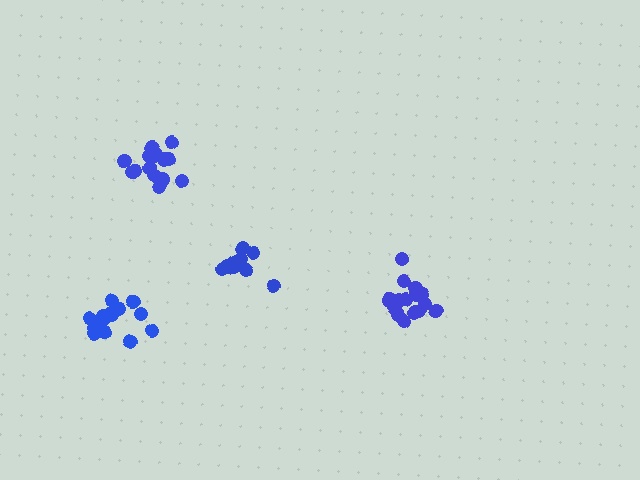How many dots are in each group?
Group 1: 15 dots, Group 2: 14 dots, Group 3: 11 dots, Group 4: 16 dots (56 total).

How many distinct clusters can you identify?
There are 4 distinct clusters.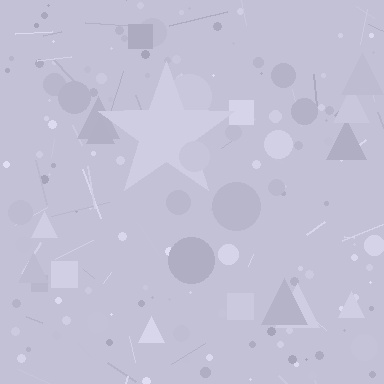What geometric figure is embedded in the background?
A star is embedded in the background.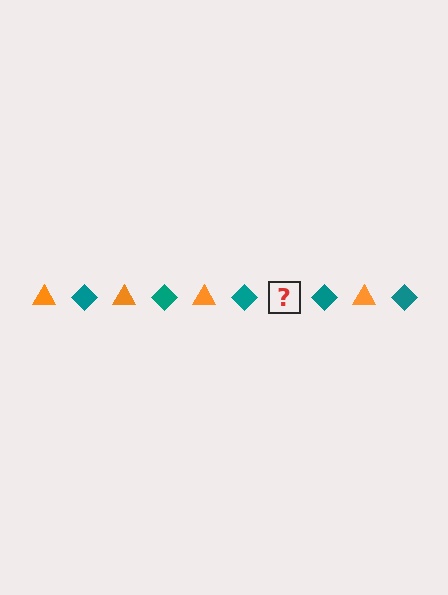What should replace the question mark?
The question mark should be replaced with an orange triangle.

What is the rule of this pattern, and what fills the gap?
The rule is that the pattern alternates between orange triangle and teal diamond. The gap should be filled with an orange triangle.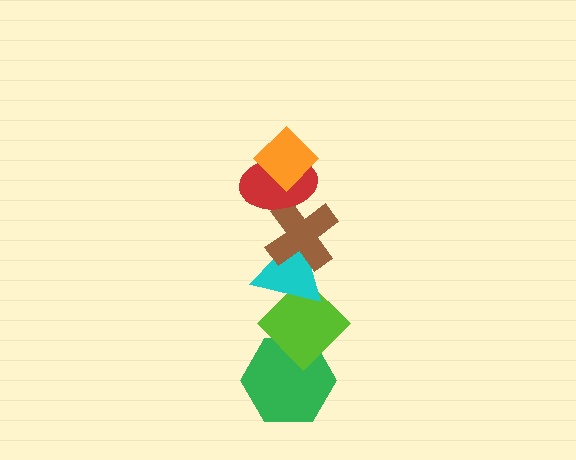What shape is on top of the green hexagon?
The lime diamond is on top of the green hexagon.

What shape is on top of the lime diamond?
The cyan triangle is on top of the lime diamond.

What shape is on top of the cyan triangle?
The brown cross is on top of the cyan triangle.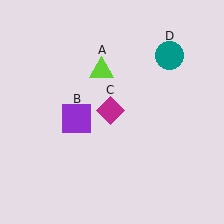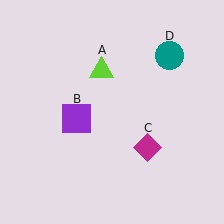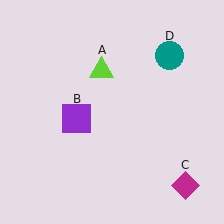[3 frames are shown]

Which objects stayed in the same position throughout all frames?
Lime triangle (object A) and purple square (object B) and teal circle (object D) remained stationary.